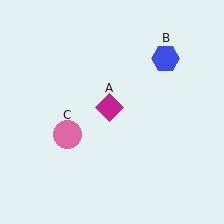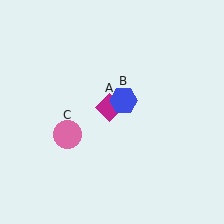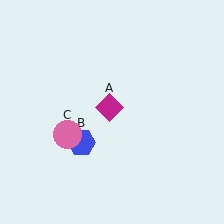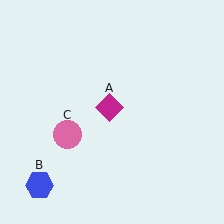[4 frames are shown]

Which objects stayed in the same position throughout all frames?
Magenta diamond (object A) and pink circle (object C) remained stationary.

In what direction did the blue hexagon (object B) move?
The blue hexagon (object B) moved down and to the left.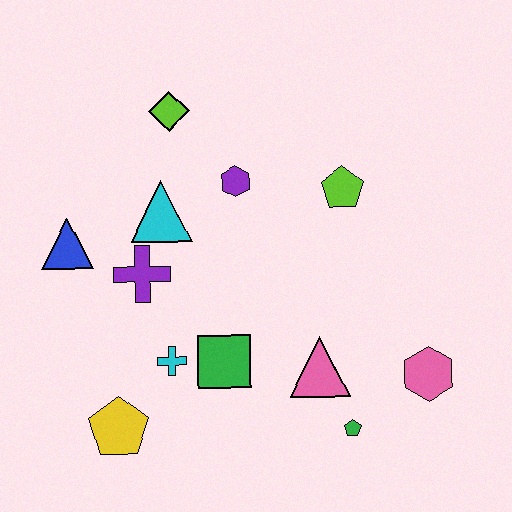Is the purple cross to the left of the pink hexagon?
Yes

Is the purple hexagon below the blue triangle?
No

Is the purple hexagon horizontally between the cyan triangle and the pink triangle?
Yes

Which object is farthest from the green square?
The lime diamond is farthest from the green square.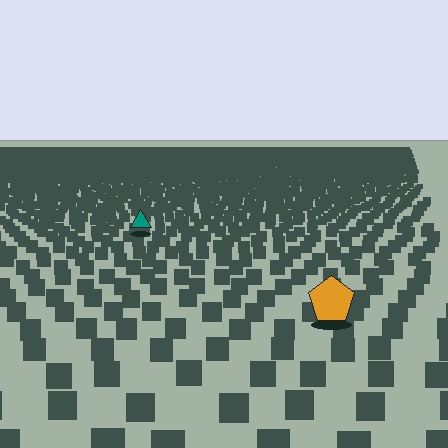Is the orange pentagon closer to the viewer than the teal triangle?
Yes. The orange pentagon is closer — you can tell from the texture gradient: the ground texture is coarser near it.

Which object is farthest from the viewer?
The teal triangle is farthest from the viewer. It appears smaller and the ground texture around it is denser.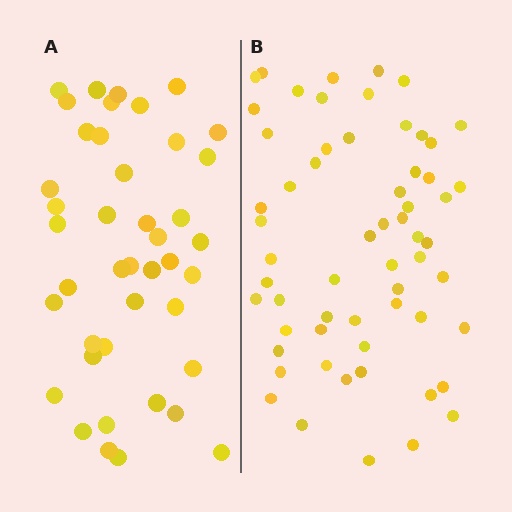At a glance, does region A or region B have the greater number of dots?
Region B (the right region) has more dots.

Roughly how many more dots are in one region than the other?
Region B has approximately 20 more dots than region A.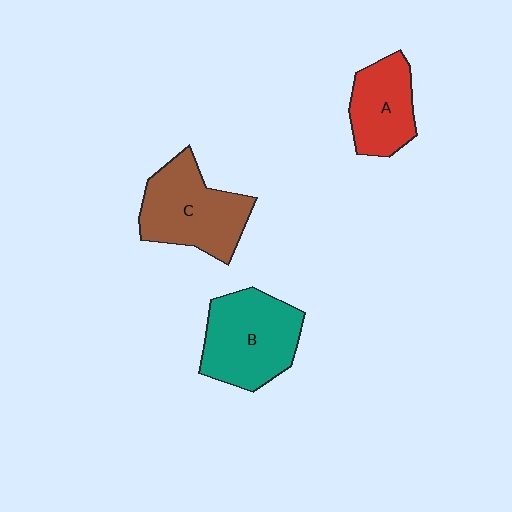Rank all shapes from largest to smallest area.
From largest to smallest: B (teal), C (brown), A (red).